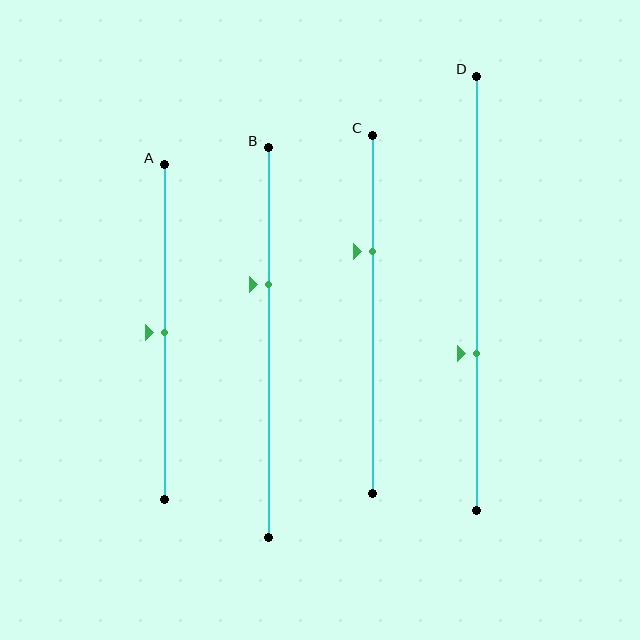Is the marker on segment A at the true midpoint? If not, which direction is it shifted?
Yes, the marker on segment A is at the true midpoint.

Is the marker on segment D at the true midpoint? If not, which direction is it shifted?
No, the marker on segment D is shifted downward by about 14% of the segment length.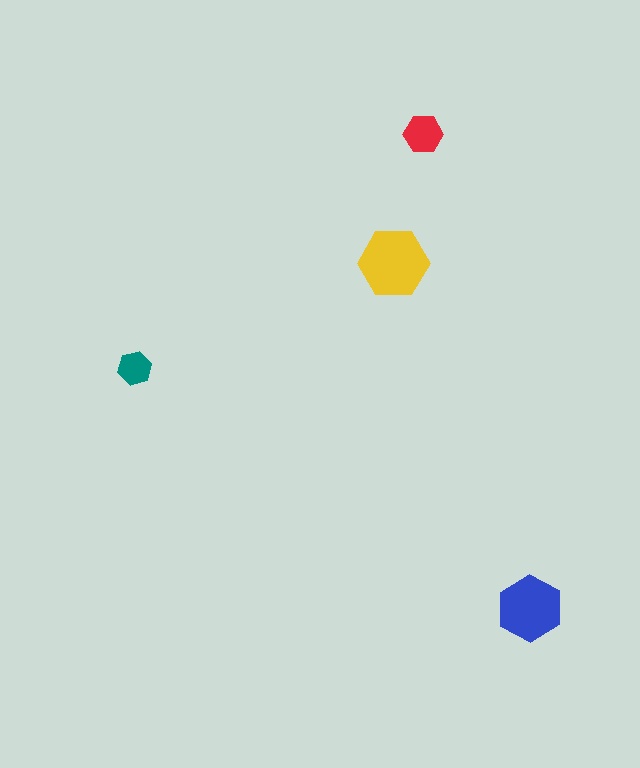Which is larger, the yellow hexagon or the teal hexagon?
The yellow one.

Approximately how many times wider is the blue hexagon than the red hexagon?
About 1.5 times wider.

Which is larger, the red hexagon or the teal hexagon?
The red one.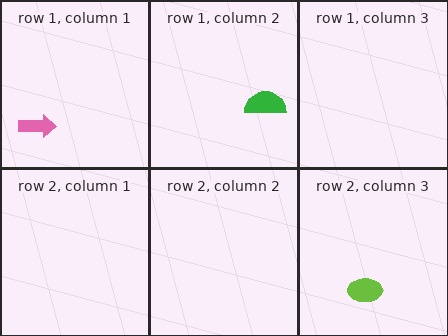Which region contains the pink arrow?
The row 1, column 1 region.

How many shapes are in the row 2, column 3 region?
1.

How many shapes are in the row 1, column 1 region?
1.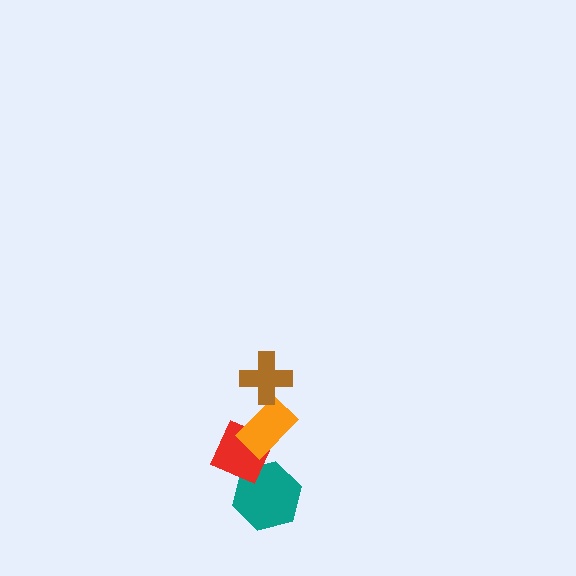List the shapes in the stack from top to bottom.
From top to bottom: the brown cross, the orange rectangle, the red diamond, the teal hexagon.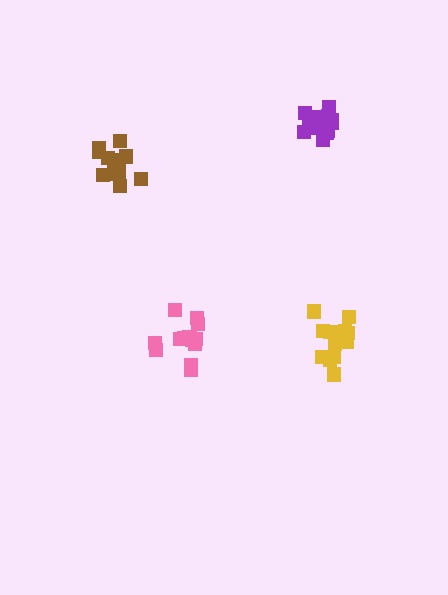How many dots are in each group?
Group 1: 13 dots, Group 2: 13 dots, Group 3: 14 dots, Group 4: 14 dots (54 total).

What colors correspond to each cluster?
The clusters are colored: brown, yellow, pink, purple.